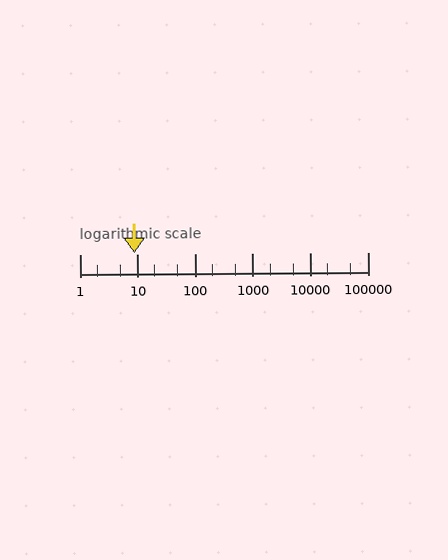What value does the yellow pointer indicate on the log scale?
The pointer indicates approximately 8.7.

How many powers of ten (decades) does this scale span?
The scale spans 5 decades, from 1 to 100000.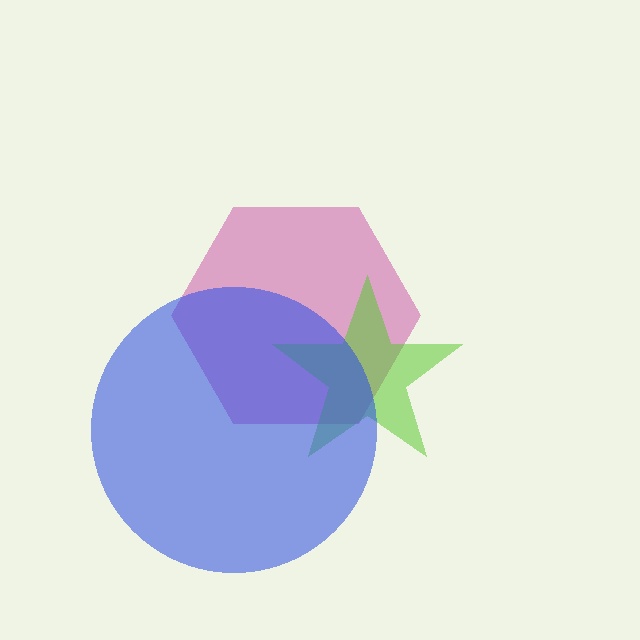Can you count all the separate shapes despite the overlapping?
Yes, there are 3 separate shapes.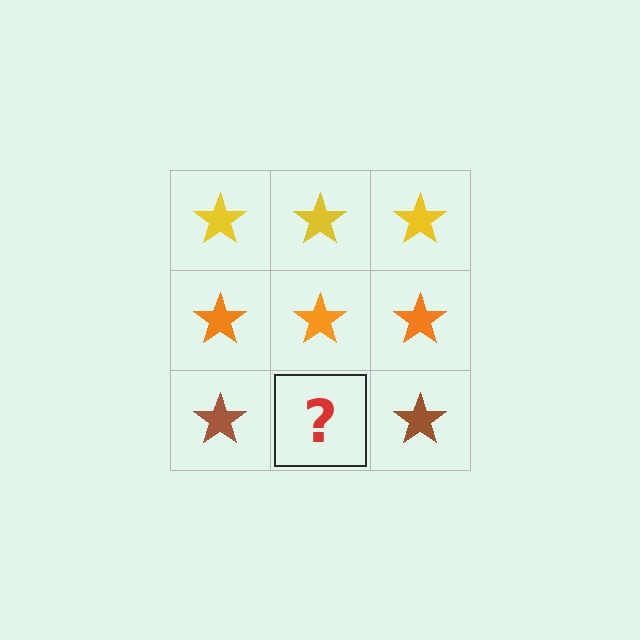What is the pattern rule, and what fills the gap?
The rule is that each row has a consistent color. The gap should be filled with a brown star.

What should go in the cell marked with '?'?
The missing cell should contain a brown star.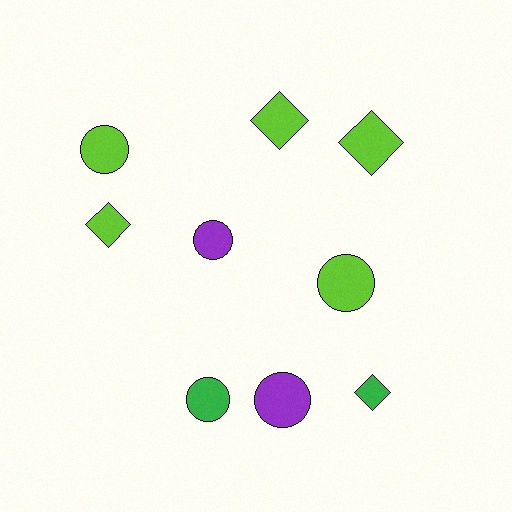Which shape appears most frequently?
Circle, with 5 objects.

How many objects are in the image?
There are 9 objects.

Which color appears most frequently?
Lime, with 5 objects.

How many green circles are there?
There is 1 green circle.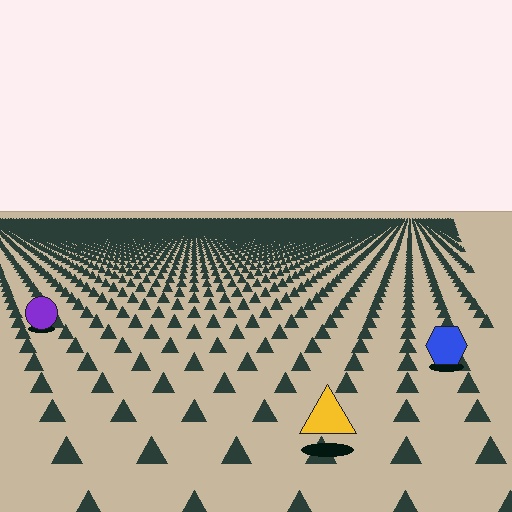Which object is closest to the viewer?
The yellow triangle is closest. The texture marks near it are larger and more spread out.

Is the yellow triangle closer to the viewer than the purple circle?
Yes. The yellow triangle is closer — you can tell from the texture gradient: the ground texture is coarser near it.